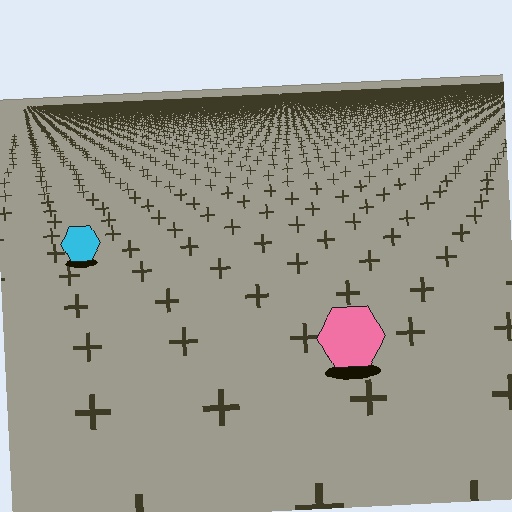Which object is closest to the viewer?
The pink hexagon is closest. The texture marks near it are larger and more spread out.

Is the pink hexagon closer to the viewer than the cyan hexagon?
Yes. The pink hexagon is closer — you can tell from the texture gradient: the ground texture is coarser near it.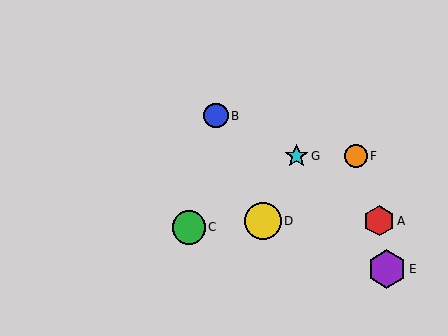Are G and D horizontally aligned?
No, G is at y≈156 and D is at y≈221.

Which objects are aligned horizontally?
Objects F, G are aligned horizontally.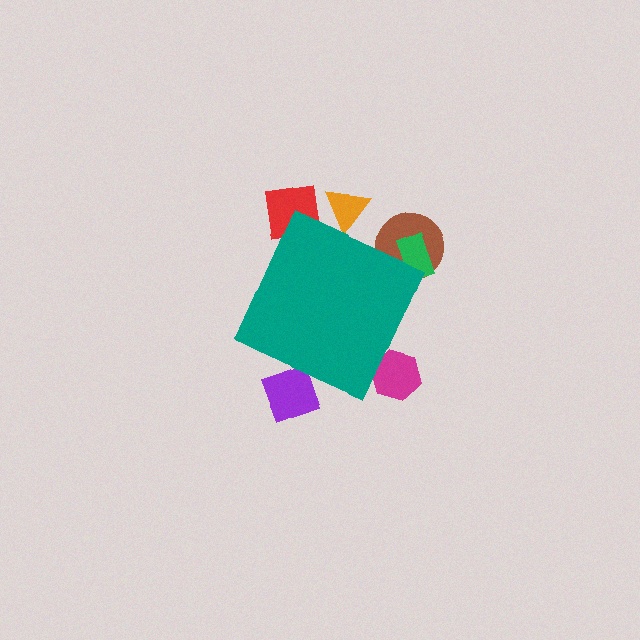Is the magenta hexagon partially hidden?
Yes, the magenta hexagon is partially hidden behind the teal diamond.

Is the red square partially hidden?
Yes, the red square is partially hidden behind the teal diamond.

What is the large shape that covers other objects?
A teal diamond.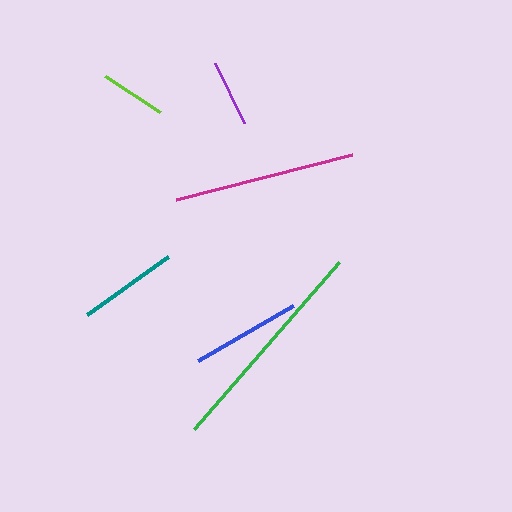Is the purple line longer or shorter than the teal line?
The teal line is longer than the purple line.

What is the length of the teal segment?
The teal segment is approximately 100 pixels long.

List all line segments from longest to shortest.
From longest to shortest: green, magenta, blue, teal, purple, lime.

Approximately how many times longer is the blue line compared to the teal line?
The blue line is approximately 1.1 times the length of the teal line.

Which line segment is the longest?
The green line is the longest at approximately 221 pixels.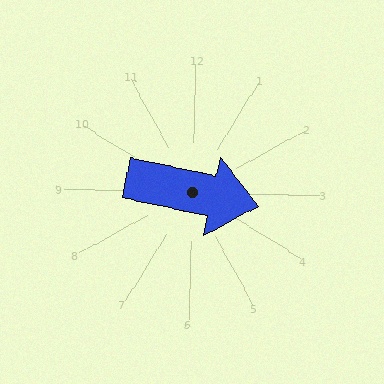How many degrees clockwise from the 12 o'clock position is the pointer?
Approximately 101 degrees.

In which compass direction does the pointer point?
East.